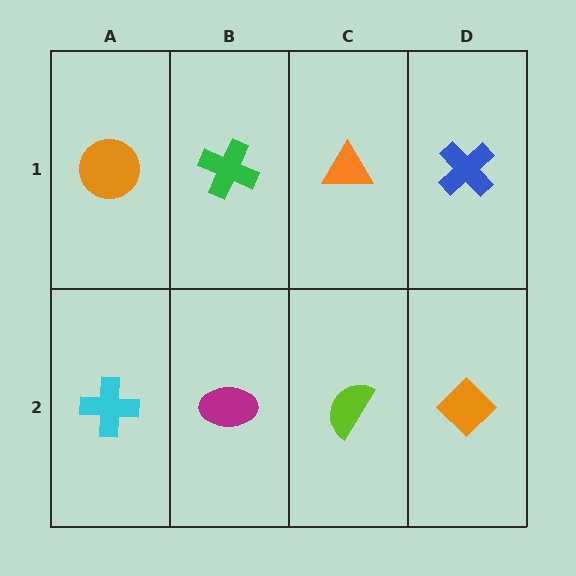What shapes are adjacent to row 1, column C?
A lime semicircle (row 2, column C), a green cross (row 1, column B), a blue cross (row 1, column D).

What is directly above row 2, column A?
An orange circle.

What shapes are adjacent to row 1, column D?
An orange diamond (row 2, column D), an orange triangle (row 1, column C).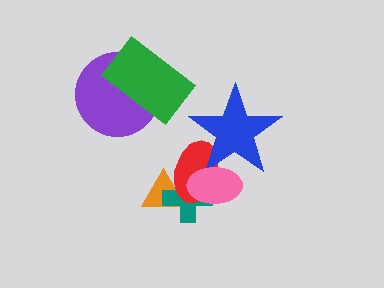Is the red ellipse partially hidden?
Yes, it is partially covered by another shape.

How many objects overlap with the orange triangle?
2 objects overlap with the orange triangle.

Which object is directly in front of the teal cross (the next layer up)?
The red ellipse is directly in front of the teal cross.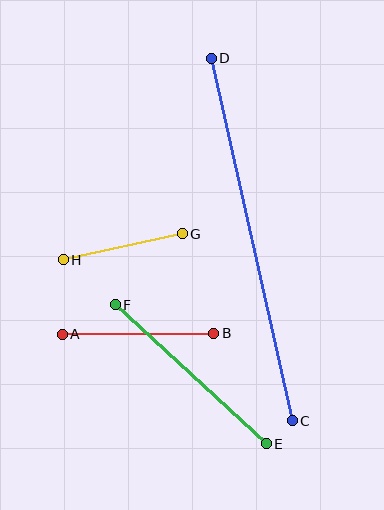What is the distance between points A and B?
The distance is approximately 151 pixels.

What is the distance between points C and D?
The distance is approximately 371 pixels.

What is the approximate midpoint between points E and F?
The midpoint is at approximately (191, 374) pixels.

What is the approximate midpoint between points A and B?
The midpoint is at approximately (138, 334) pixels.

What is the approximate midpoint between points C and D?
The midpoint is at approximately (252, 240) pixels.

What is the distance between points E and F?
The distance is approximately 205 pixels.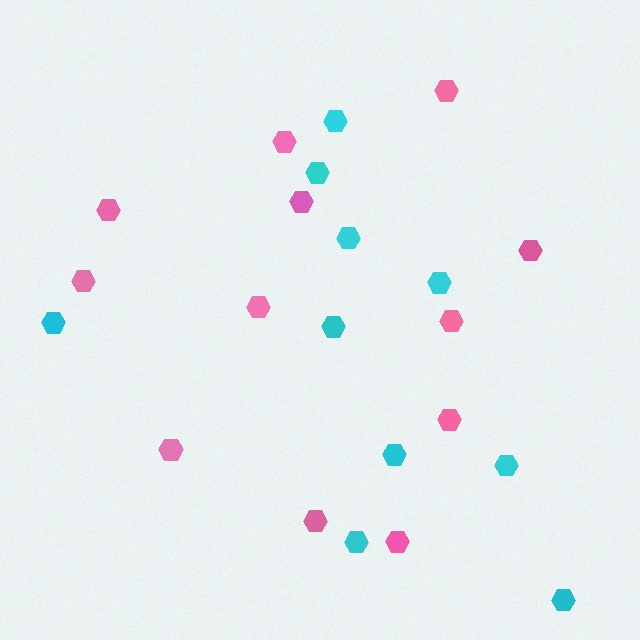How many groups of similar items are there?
There are 2 groups: one group of cyan hexagons (10) and one group of pink hexagons (12).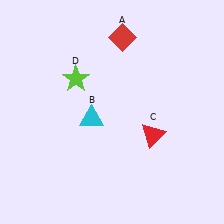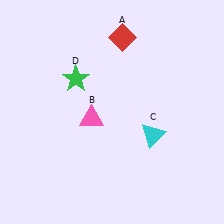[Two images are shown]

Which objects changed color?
B changed from cyan to pink. C changed from red to cyan. D changed from lime to green.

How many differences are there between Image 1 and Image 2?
There are 3 differences between the two images.